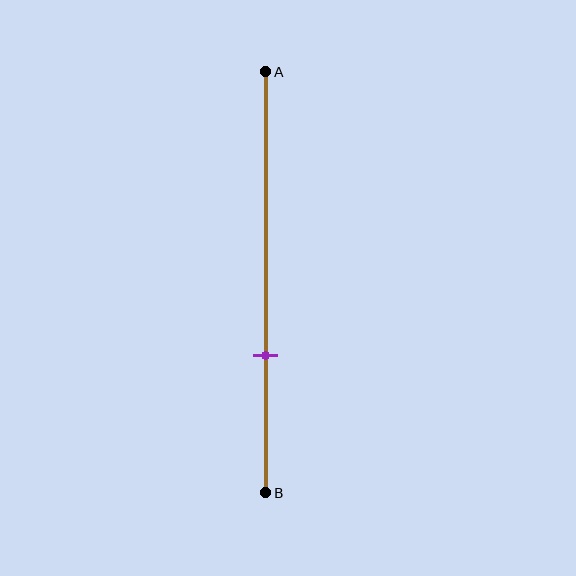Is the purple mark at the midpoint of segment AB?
No, the mark is at about 65% from A, not at the 50% midpoint.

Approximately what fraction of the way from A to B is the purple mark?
The purple mark is approximately 65% of the way from A to B.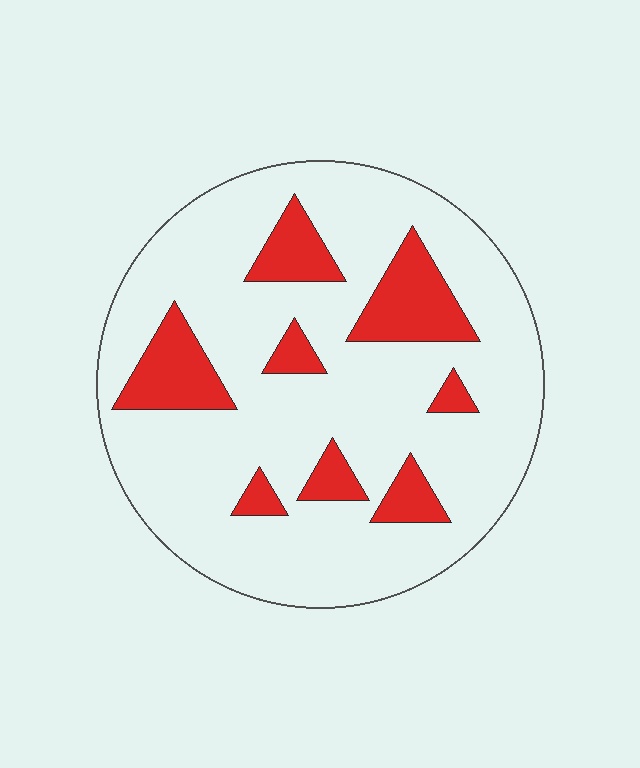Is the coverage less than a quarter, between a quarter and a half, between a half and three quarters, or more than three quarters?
Less than a quarter.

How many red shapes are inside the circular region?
8.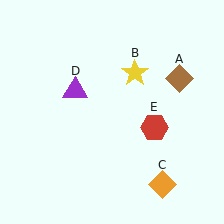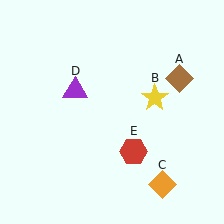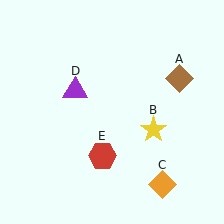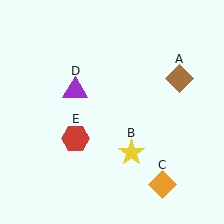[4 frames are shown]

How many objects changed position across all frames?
2 objects changed position: yellow star (object B), red hexagon (object E).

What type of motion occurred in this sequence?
The yellow star (object B), red hexagon (object E) rotated clockwise around the center of the scene.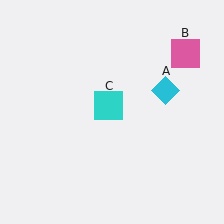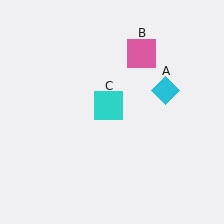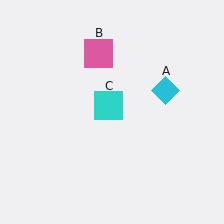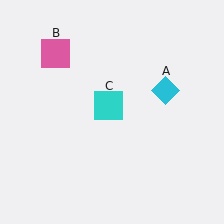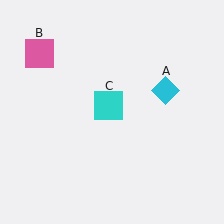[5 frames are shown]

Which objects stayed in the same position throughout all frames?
Cyan diamond (object A) and cyan square (object C) remained stationary.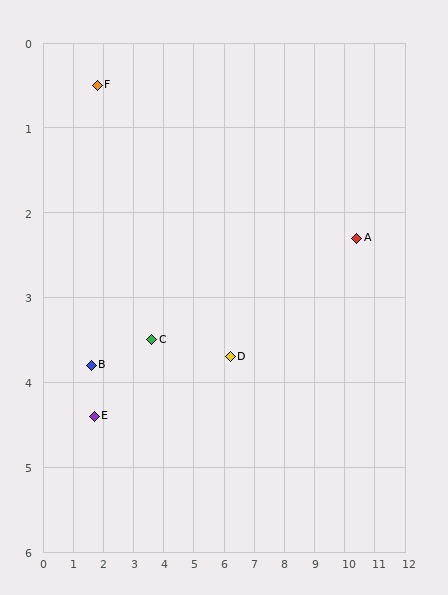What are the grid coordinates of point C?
Point C is at approximately (3.6, 3.5).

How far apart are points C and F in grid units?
Points C and F are about 3.5 grid units apart.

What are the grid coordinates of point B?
Point B is at approximately (1.6, 3.8).